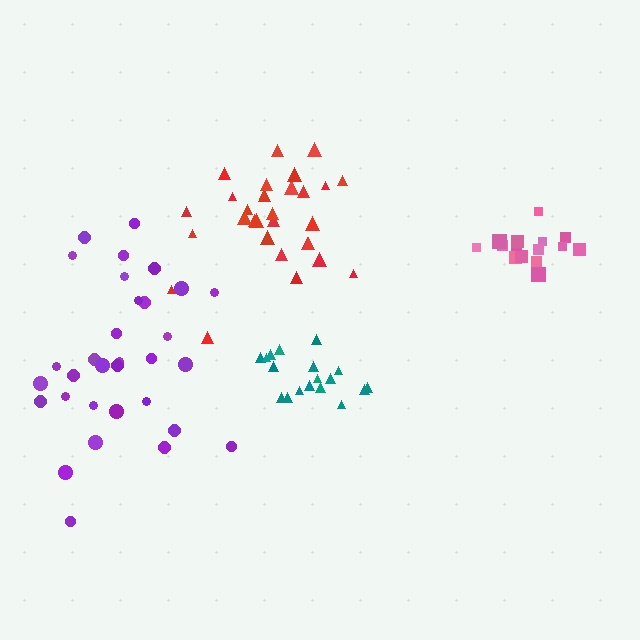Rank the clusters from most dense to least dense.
pink, teal, red, purple.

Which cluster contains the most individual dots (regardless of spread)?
Purple (32).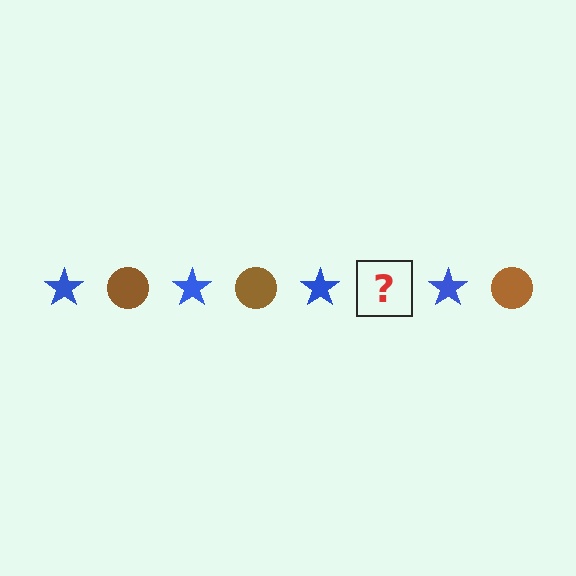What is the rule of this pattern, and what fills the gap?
The rule is that the pattern alternates between blue star and brown circle. The gap should be filled with a brown circle.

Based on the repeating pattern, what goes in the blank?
The blank should be a brown circle.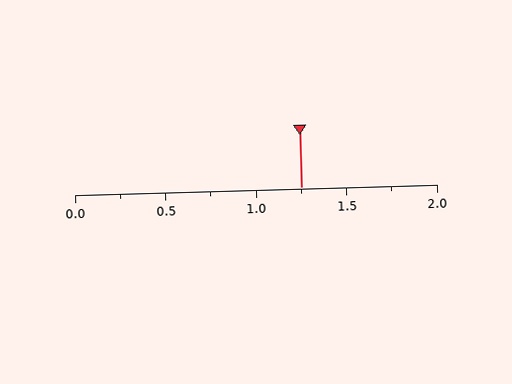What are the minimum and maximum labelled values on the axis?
The axis runs from 0.0 to 2.0.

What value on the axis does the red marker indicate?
The marker indicates approximately 1.25.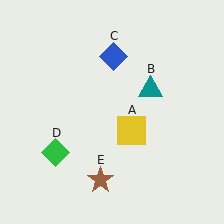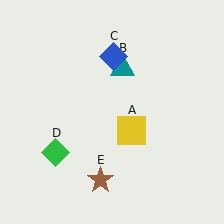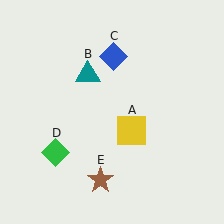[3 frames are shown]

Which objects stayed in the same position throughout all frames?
Yellow square (object A) and blue diamond (object C) and green diamond (object D) and brown star (object E) remained stationary.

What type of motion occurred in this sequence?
The teal triangle (object B) rotated counterclockwise around the center of the scene.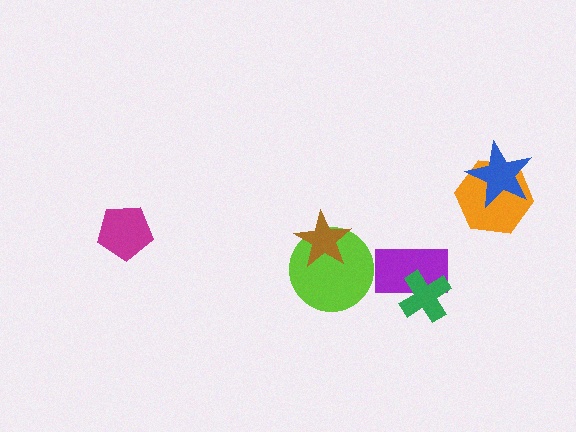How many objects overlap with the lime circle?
1 object overlaps with the lime circle.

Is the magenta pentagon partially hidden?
No, no other shape covers it.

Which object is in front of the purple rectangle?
The green cross is in front of the purple rectangle.